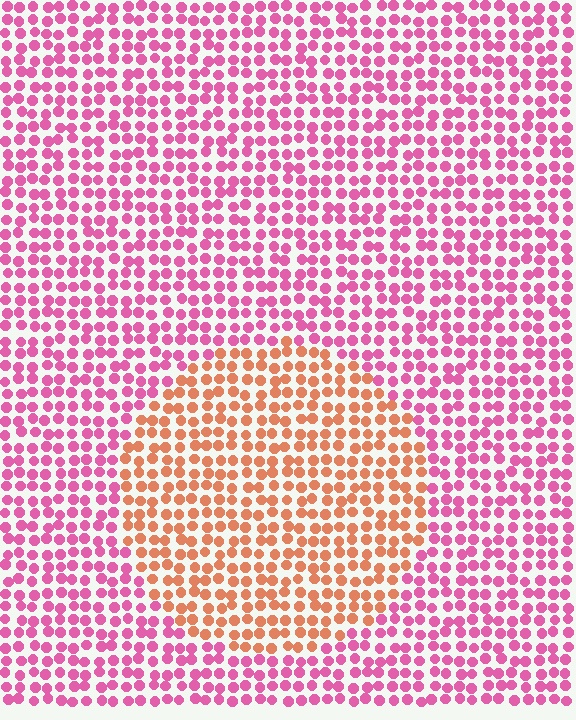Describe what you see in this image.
The image is filled with small pink elements in a uniform arrangement. A circle-shaped region is visible where the elements are tinted to a slightly different hue, forming a subtle color boundary.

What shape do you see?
I see a circle.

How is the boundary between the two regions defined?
The boundary is defined purely by a slight shift in hue (about 51 degrees). Spacing, size, and orientation are identical on both sides.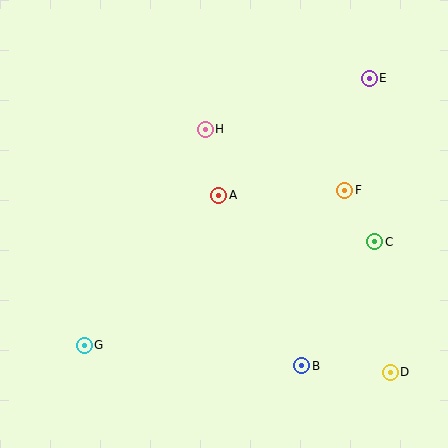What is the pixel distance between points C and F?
The distance between C and F is 60 pixels.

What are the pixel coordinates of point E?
Point E is at (369, 78).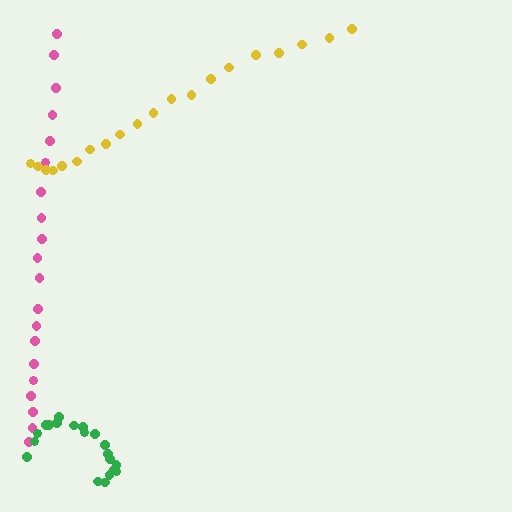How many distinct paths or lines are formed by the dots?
There are 3 distinct paths.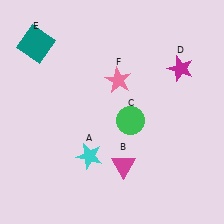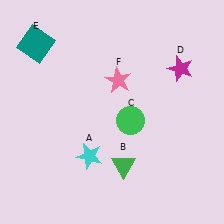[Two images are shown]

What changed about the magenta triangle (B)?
In Image 1, B is magenta. In Image 2, it changed to green.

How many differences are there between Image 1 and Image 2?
There is 1 difference between the two images.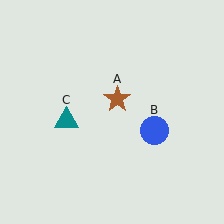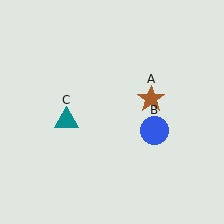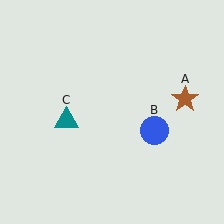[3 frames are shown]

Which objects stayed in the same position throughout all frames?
Blue circle (object B) and teal triangle (object C) remained stationary.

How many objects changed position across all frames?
1 object changed position: brown star (object A).